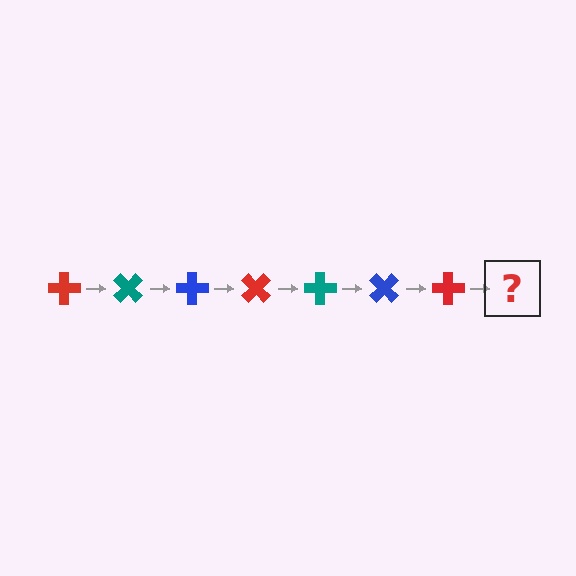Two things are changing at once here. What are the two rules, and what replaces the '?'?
The two rules are that it rotates 45 degrees each step and the color cycles through red, teal, and blue. The '?' should be a teal cross, rotated 315 degrees from the start.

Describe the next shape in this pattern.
It should be a teal cross, rotated 315 degrees from the start.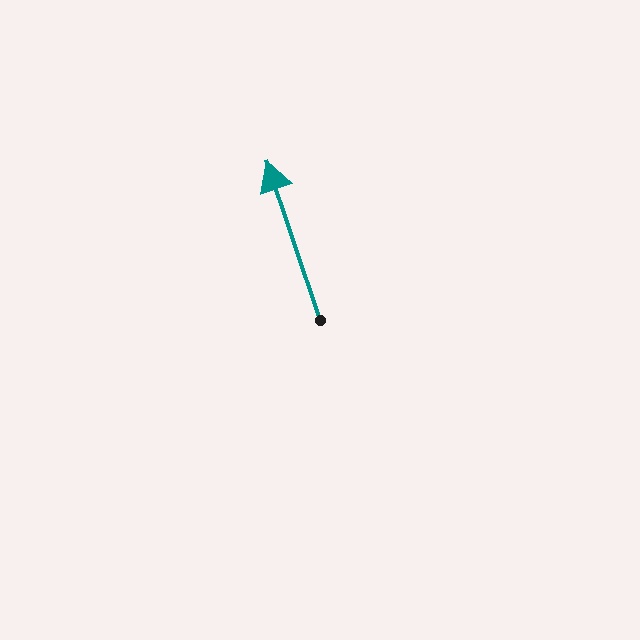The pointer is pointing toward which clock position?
Roughly 11 o'clock.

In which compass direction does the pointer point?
North.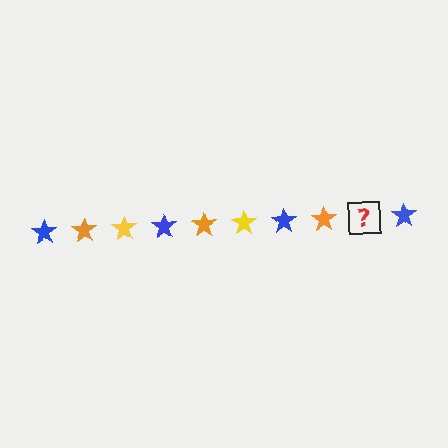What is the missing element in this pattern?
The missing element is a yellow star.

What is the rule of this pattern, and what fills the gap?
The rule is that the pattern cycles through blue, orange, yellow stars. The gap should be filled with a yellow star.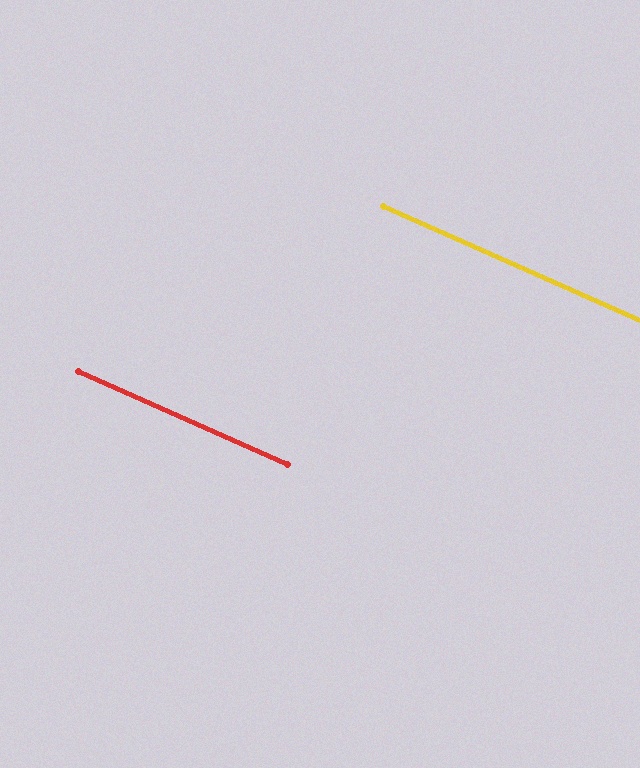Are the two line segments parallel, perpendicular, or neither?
Parallel — their directions differ by only 0.2°.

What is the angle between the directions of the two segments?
Approximately 0 degrees.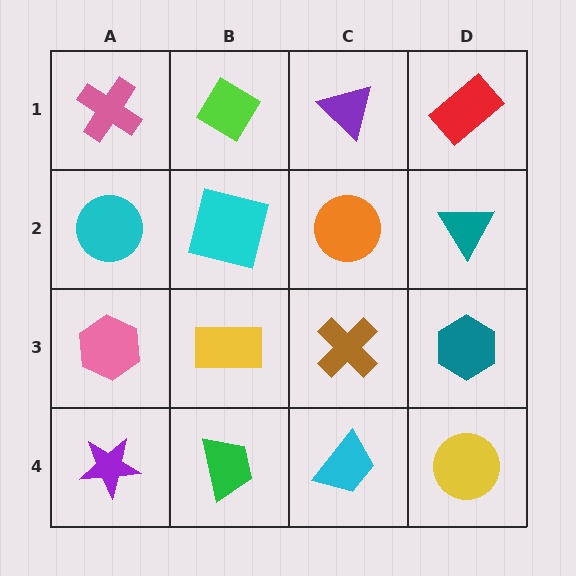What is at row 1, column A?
A pink cross.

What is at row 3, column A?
A pink hexagon.